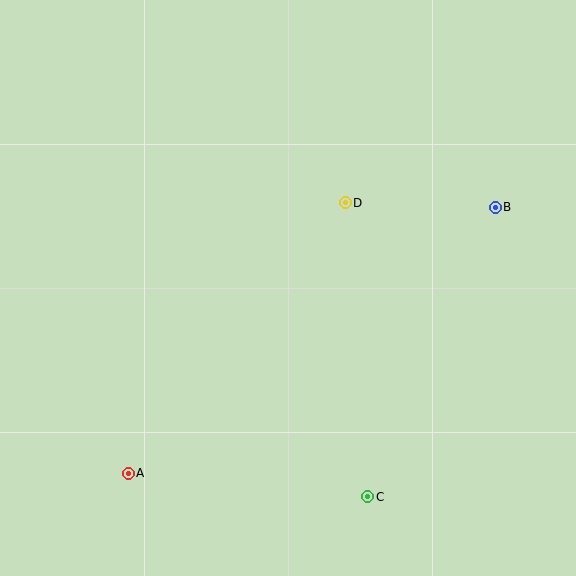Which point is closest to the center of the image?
Point D at (345, 203) is closest to the center.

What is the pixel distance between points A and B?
The distance between A and B is 453 pixels.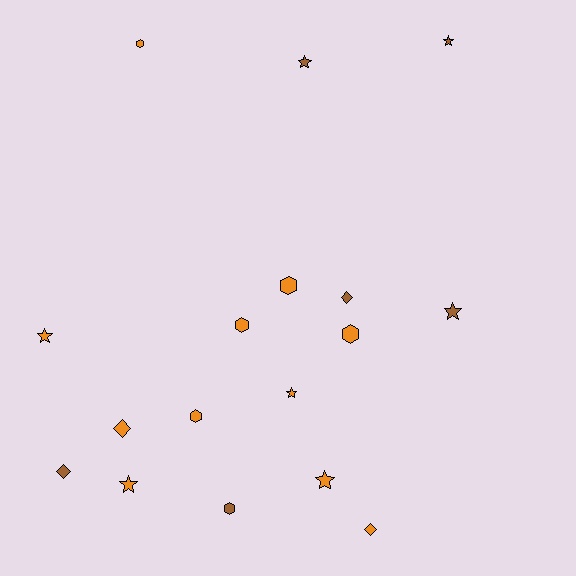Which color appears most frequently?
Orange, with 11 objects.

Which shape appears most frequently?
Star, with 7 objects.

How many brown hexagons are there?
There is 1 brown hexagon.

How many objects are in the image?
There are 17 objects.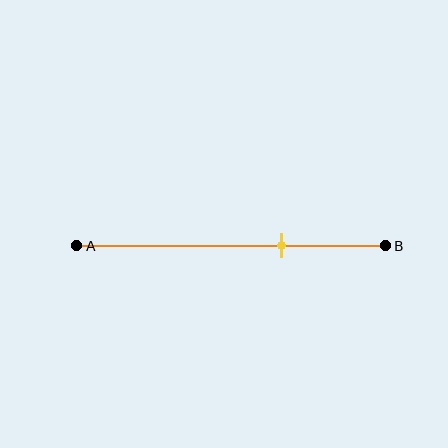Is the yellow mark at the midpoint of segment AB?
No, the mark is at about 65% from A, not at the 50% midpoint.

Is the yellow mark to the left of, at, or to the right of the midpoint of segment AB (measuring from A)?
The yellow mark is to the right of the midpoint of segment AB.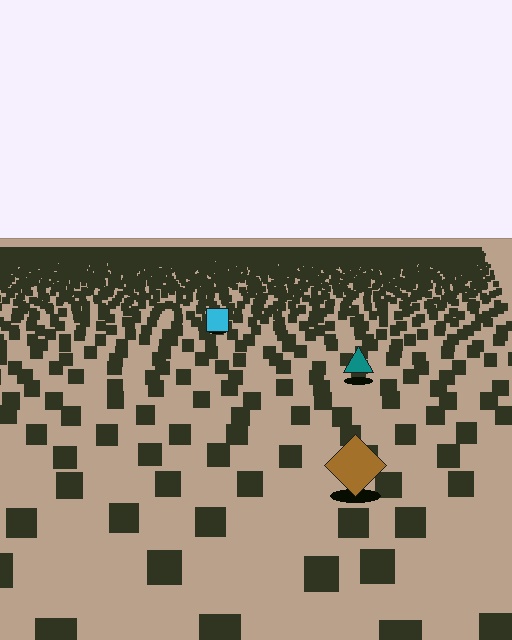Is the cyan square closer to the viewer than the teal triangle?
No. The teal triangle is closer — you can tell from the texture gradient: the ground texture is coarser near it.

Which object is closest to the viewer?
The brown diamond is closest. The texture marks near it are larger and more spread out.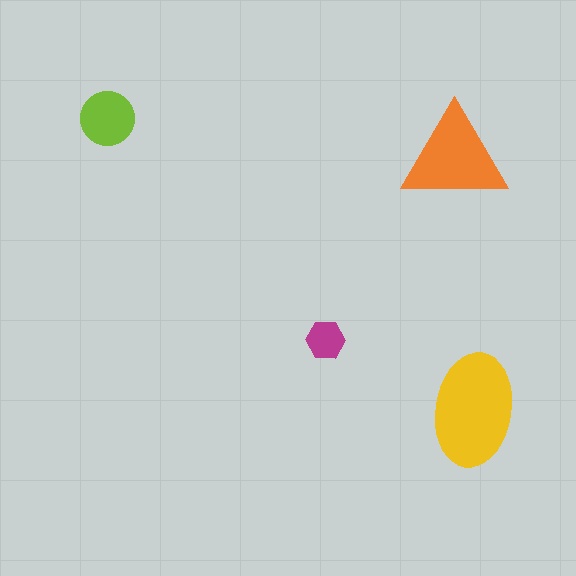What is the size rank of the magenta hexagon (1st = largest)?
4th.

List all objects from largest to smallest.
The yellow ellipse, the orange triangle, the lime circle, the magenta hexagon.